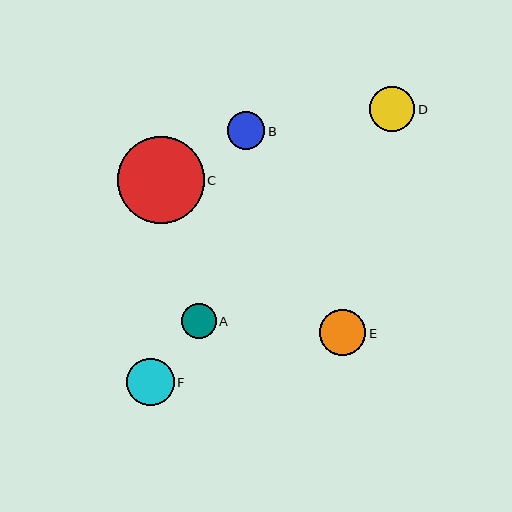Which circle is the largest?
Circle C is the largest with a size of approximately 87 pixels.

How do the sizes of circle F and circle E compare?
Circle F and circle E are approximately the same size.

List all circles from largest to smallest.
From largest to smallest: C, F, E, D, B, A.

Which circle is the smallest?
Circle A is the smallest with a size of approximately 35 pixels.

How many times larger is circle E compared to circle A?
Circle E is approximately 1.3 times the size of circle A.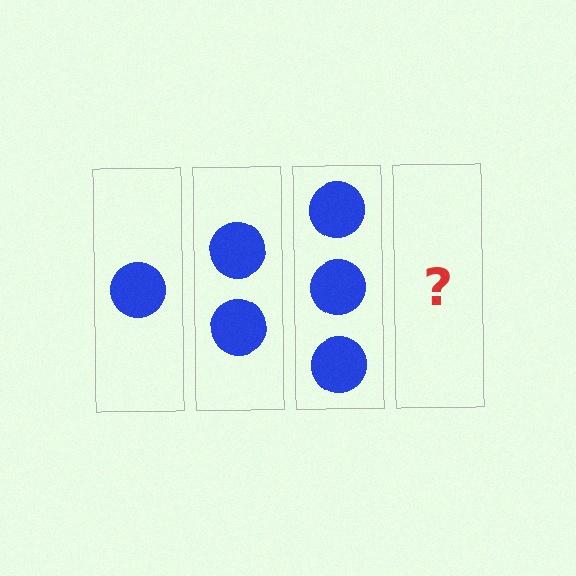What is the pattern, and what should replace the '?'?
The pattern is that each step adds one more circle. The '?' should be 4 circles.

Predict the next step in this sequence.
The next step is 4 circles.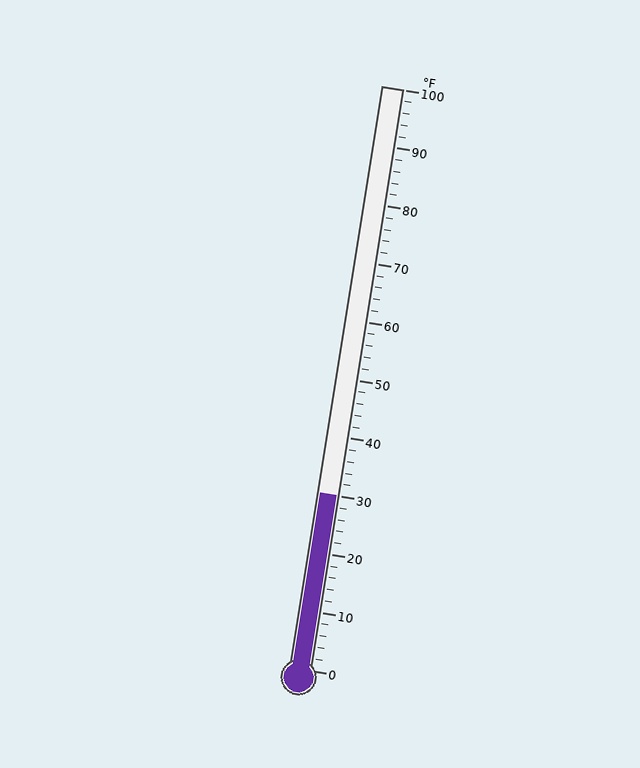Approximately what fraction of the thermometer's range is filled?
The thermometer is filled to approximately 30% of its range.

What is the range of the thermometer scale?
The thermometer scale ranges from 0°F to 100°F.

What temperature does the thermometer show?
The thermometer shows approximately 30°F.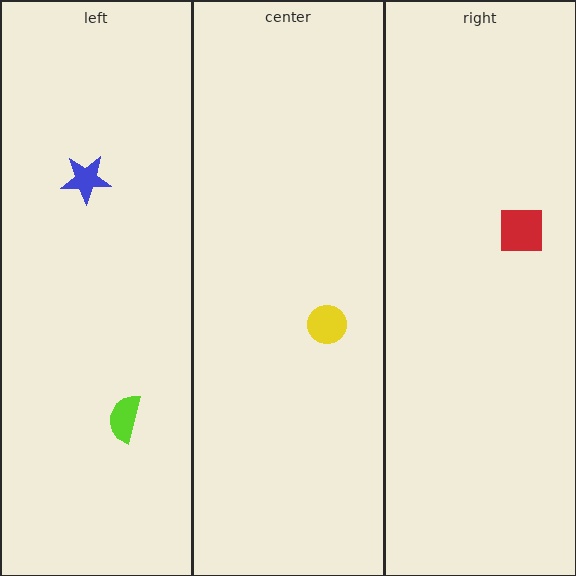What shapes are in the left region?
The blue star, the lime semicircle.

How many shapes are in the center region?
1.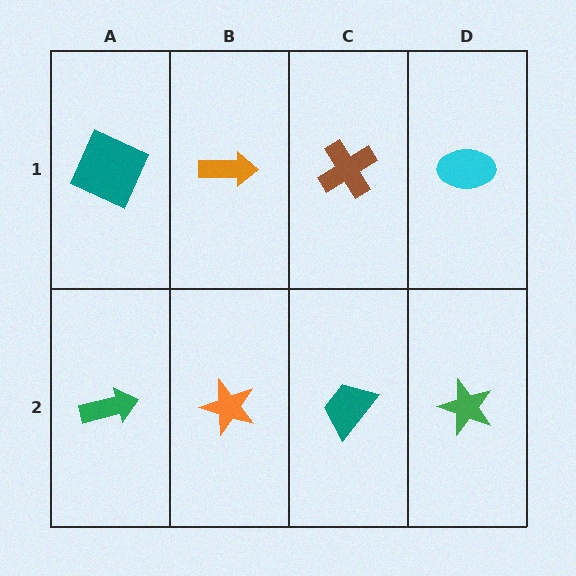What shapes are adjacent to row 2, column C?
A brown cross (row 1, column C), an orange star (row 2, column B), a green star (row 2, column D).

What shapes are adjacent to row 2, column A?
A teal square (row 1, column A), an orange star (row 2, column B).